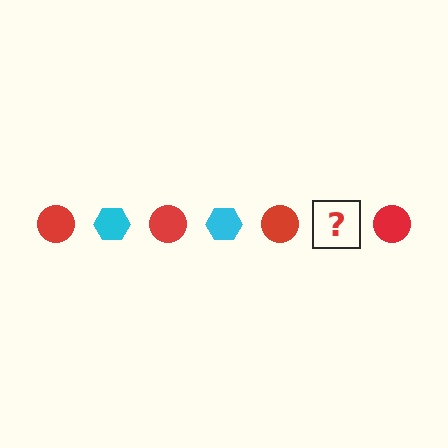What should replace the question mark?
The question mark should be replaced with a cyan hexagon.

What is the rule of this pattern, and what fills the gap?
The rule is that the pattern alternates between red circle and cyan hexagon. The gap should be filled with a cyan hexagon.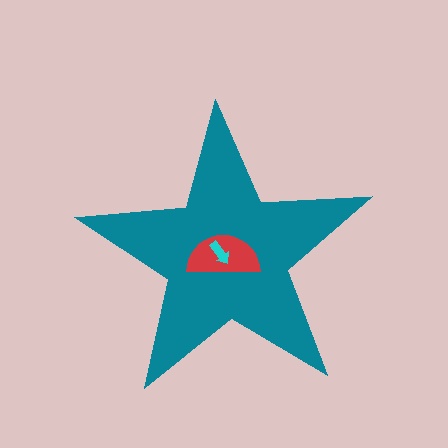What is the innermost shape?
The cyan arrow.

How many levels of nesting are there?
3.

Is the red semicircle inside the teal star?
Yes.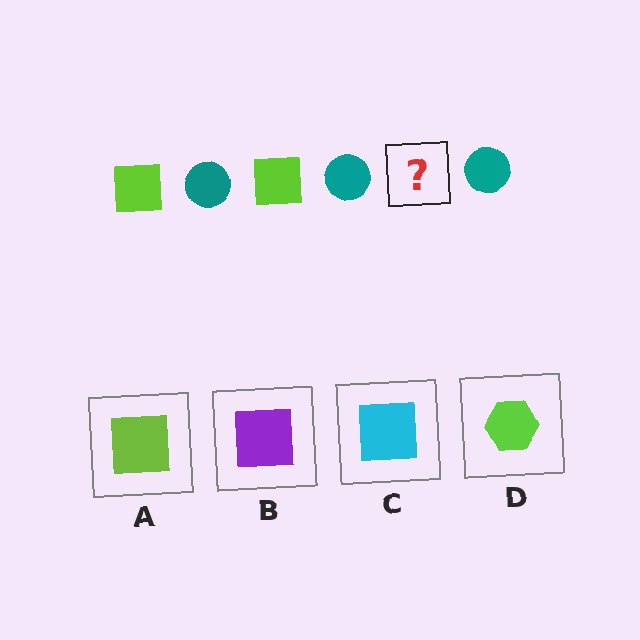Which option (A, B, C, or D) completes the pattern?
A.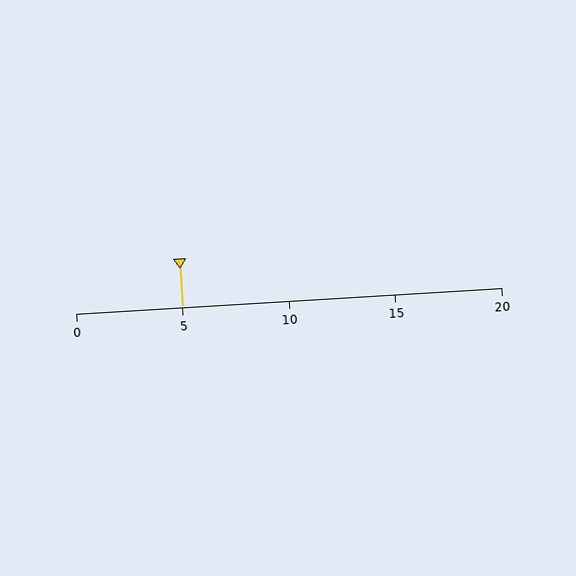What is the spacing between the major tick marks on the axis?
The major ticks are spaced 5 apart.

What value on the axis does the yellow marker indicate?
The marker indicates approximately 5.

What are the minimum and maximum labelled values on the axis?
The axis runs from 0 to 20.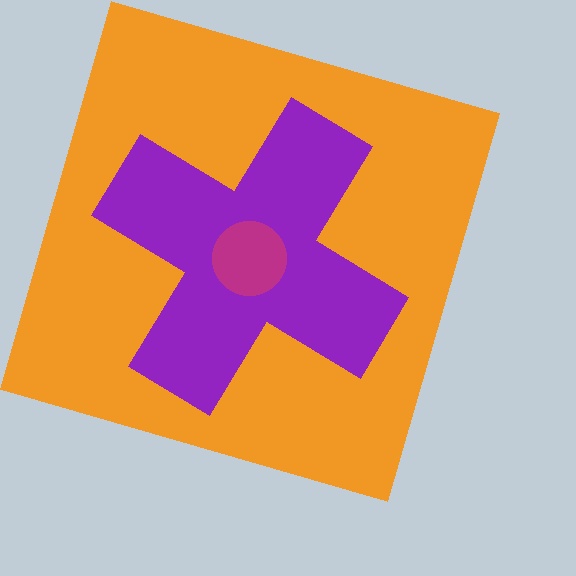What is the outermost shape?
The orange square.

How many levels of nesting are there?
3.